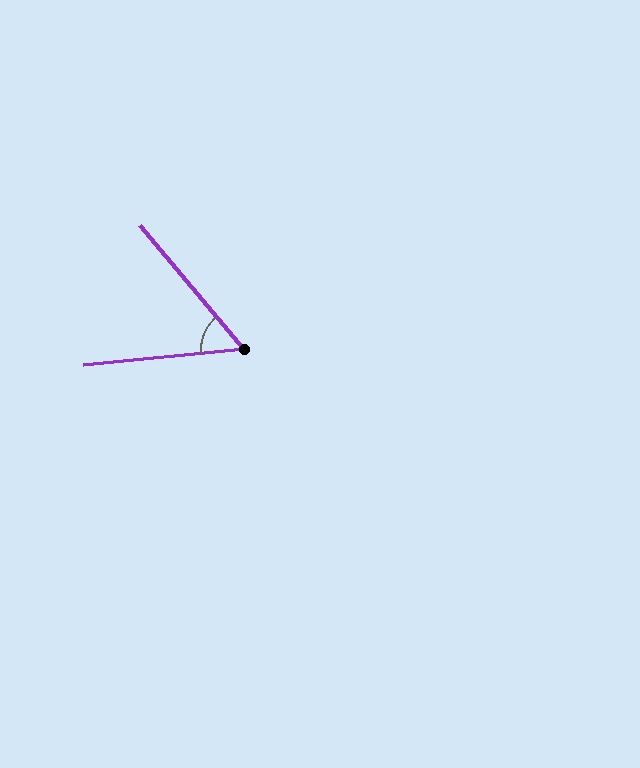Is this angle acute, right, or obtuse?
It is acute.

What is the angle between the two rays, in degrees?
Approximately 56 degrees.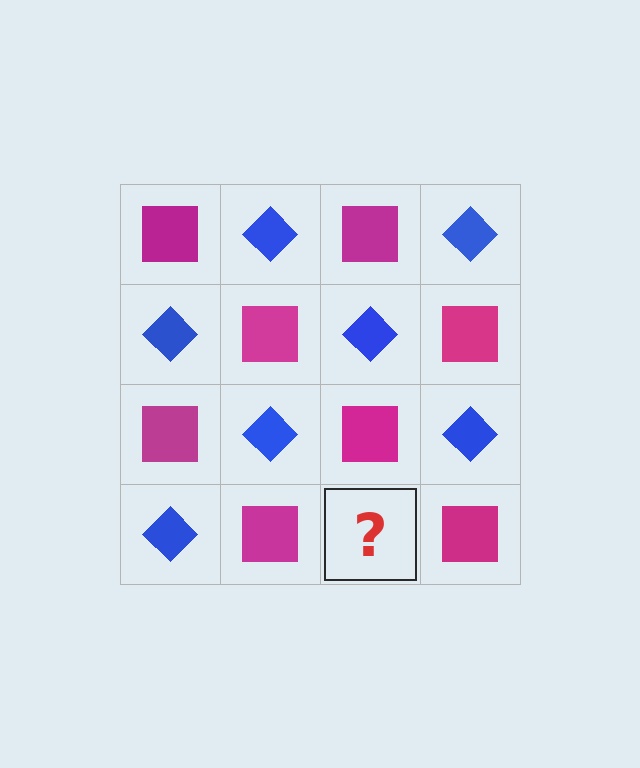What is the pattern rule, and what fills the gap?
The rule is that it alternates magenta square and blue diamond in a checkerboard pattern. The gap should be filled with a blue diamond.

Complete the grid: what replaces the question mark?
The question mark should be replaced with a blue diamond.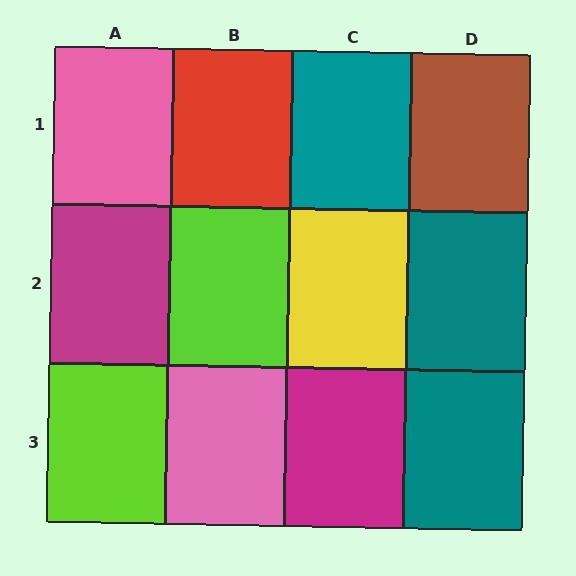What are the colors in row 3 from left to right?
Lime, pink, magenta, teal.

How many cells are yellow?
1 cell is yellow.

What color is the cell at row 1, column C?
Teal.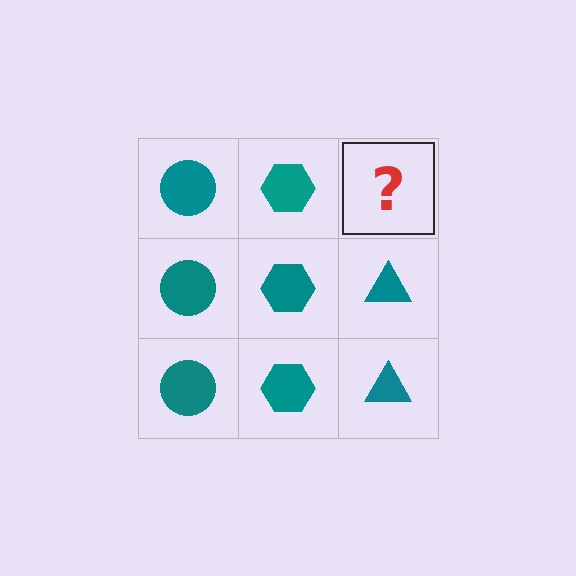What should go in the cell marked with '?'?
The missing cell should contain a teal triangle.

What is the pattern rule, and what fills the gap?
The rule is that each column has a consistent shape. The gap should be filled with a teal triangle.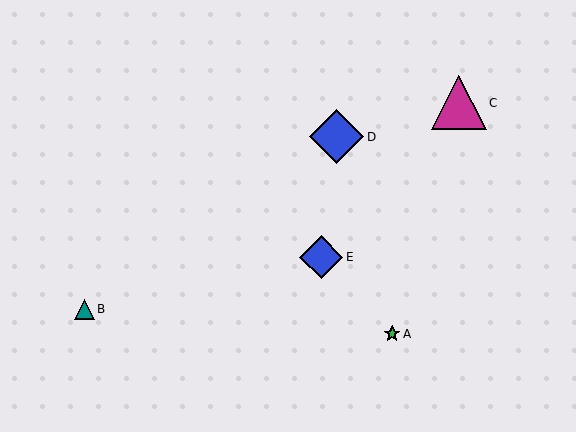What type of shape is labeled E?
Shape E is a blue diamond.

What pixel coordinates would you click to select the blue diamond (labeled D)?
Click at (337, 137) to select the blue diamond D.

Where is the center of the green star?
The center of the green star is at (392, 334).